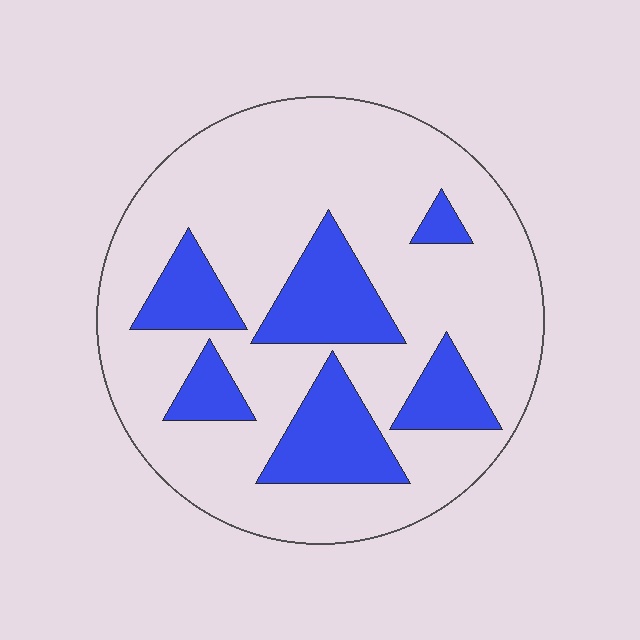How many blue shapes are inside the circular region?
6.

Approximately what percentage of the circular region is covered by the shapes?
Approximately 25%.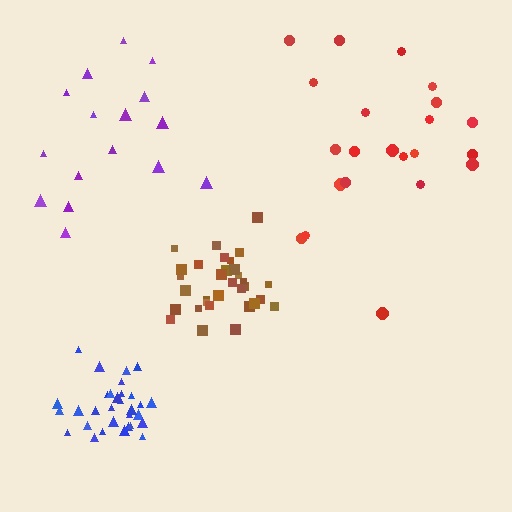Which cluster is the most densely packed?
Blue.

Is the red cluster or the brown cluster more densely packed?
Brown.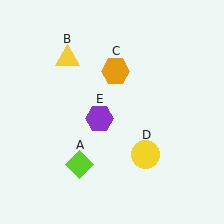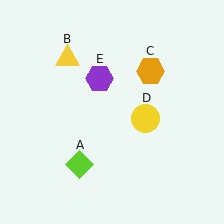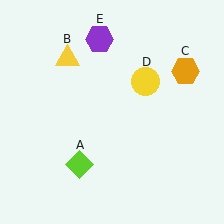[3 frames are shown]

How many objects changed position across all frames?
3 objects changed position: orange hexagon (object C), yellow circle (object D), purple hexagon (object E).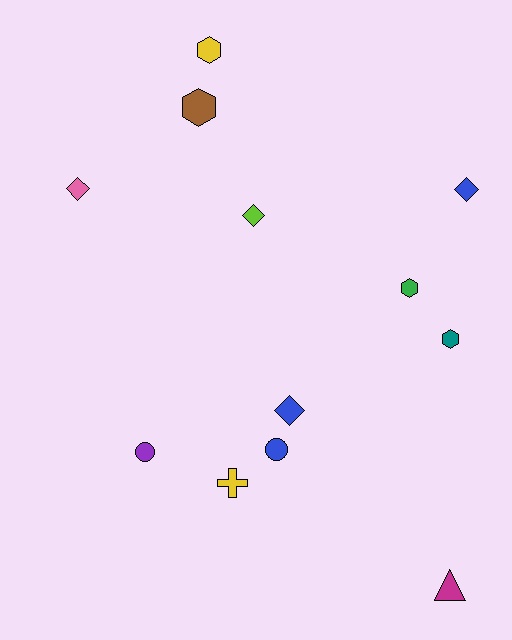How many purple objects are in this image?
There is 1 purple object.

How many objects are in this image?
There are 12 objects.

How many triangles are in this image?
There is 1 triangle.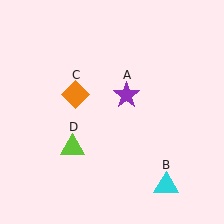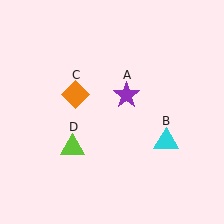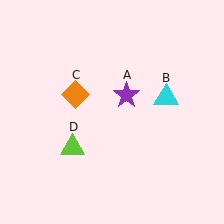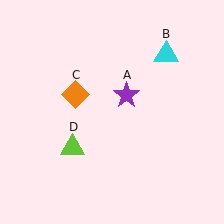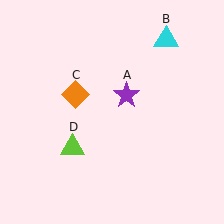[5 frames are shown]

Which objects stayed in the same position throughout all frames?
Purple star (object A) and orange diamond (object C) and lime triangle (object D) remained stationary.